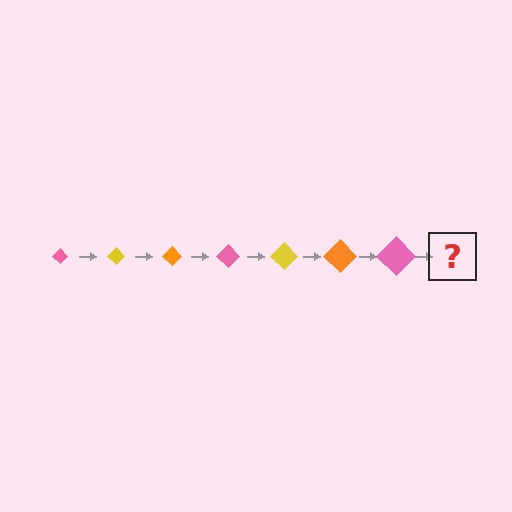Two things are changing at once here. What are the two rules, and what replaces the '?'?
The two rules are that the diamond grows larger each step and the color cycles through pink, yellow, and orange. The '?' should be a yellow diamond, larger than the previous one.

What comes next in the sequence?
The next element should be a yellow diamond, larger than the previous one.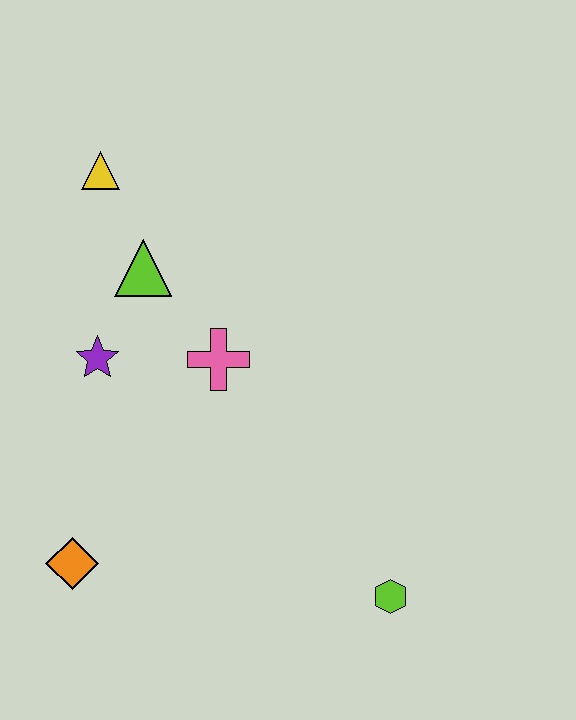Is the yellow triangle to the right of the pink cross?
No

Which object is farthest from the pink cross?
The lime hexagon is farthest from the pink cross.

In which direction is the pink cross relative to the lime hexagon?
The pink cross is above the lime hexagon.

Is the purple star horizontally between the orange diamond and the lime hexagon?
Yes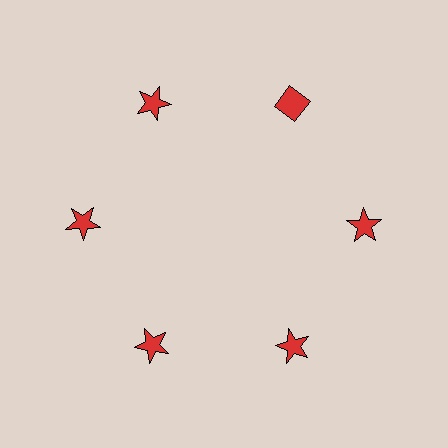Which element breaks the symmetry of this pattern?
The red diamond at roughly the 1 o'clock position breaks the symmetry. All other shapes are red stars.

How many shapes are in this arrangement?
There are 6 shapes arranged in a ring pattern.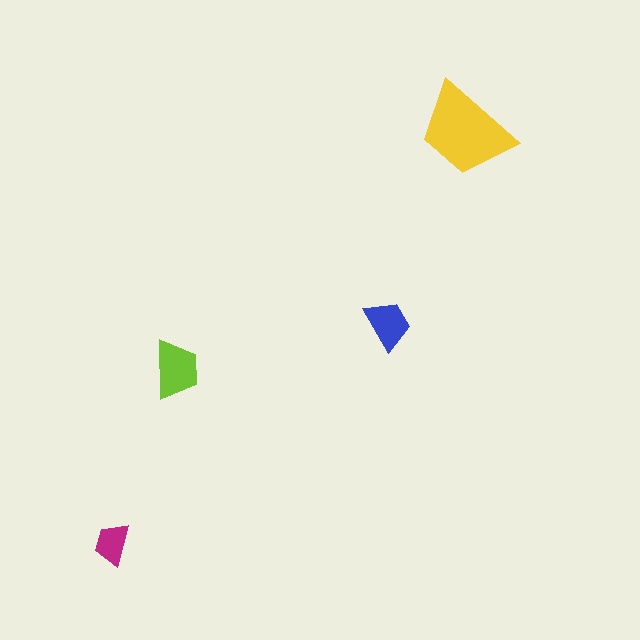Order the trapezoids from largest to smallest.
the yellow one, the lime one, the blue one, the magenta one.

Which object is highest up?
The yellow trapezoid is topmost.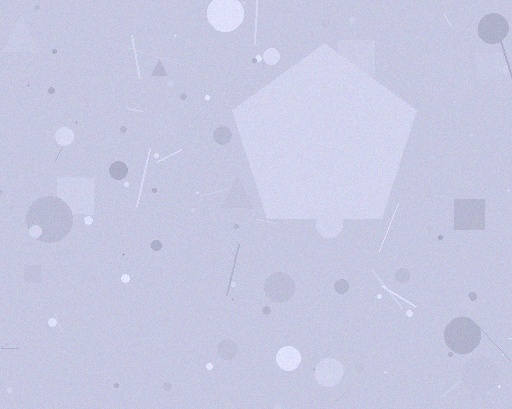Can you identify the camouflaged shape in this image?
The camouflaged shape is a pentagon.